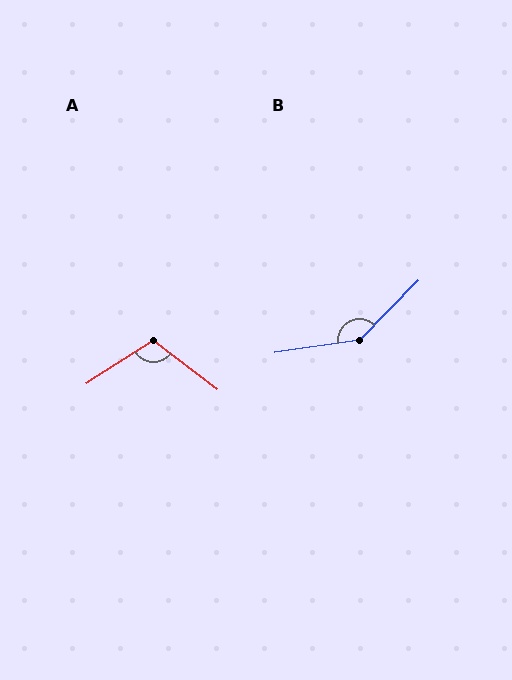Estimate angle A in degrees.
Approximately 109 degrees.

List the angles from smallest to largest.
A (109°), B (143°).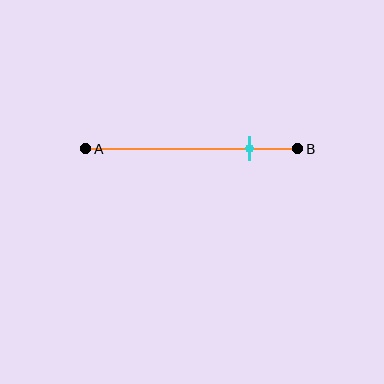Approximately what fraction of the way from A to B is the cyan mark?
The cyan mark is approximately 75% of the way from A to B.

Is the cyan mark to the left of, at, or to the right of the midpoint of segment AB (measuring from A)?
The cyan mark is to the right of the midpoint of segment AB.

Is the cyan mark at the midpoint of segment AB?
No, the mark is at about 75% from A, not at the 50% midpoint.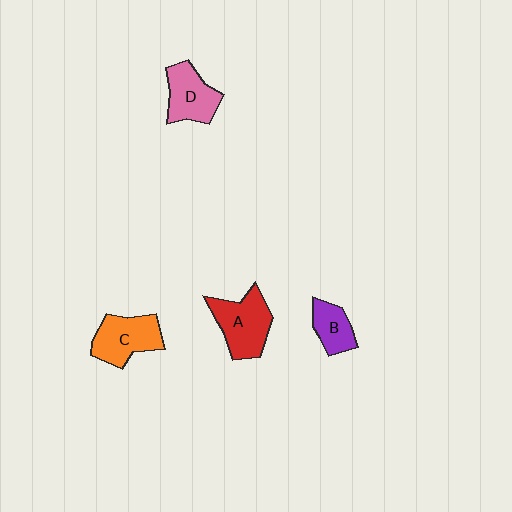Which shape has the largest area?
Shape A (red).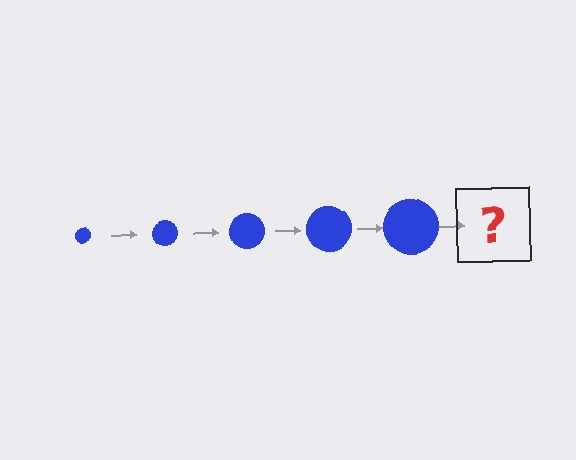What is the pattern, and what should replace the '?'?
The pattern is that the circle gets progressively larger each step. The '?' should be a blue circle, larger than the previous one.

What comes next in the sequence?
The next element should be a blue circle, larger than the previous one.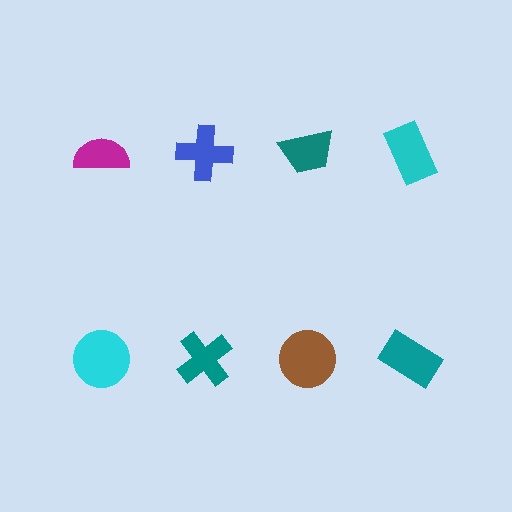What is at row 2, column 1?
A cyan circle.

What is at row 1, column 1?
A magenta semicircle.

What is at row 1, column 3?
A teal trapezoid.